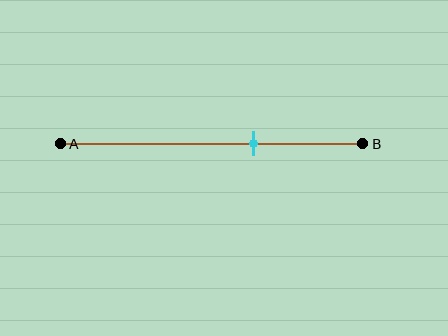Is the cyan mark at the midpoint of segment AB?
No, the mark is at about 65% from A, not at the 50% midpoint.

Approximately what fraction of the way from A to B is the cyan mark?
The cyan mark is approximately 65% of the way from A to B.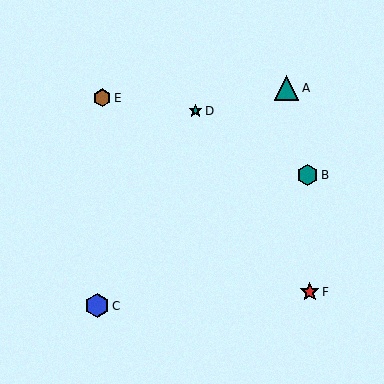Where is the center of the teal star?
The center of the teal star is at (196, 111).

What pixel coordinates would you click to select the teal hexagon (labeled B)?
Click at (307, 175) to select the teal hexagon B.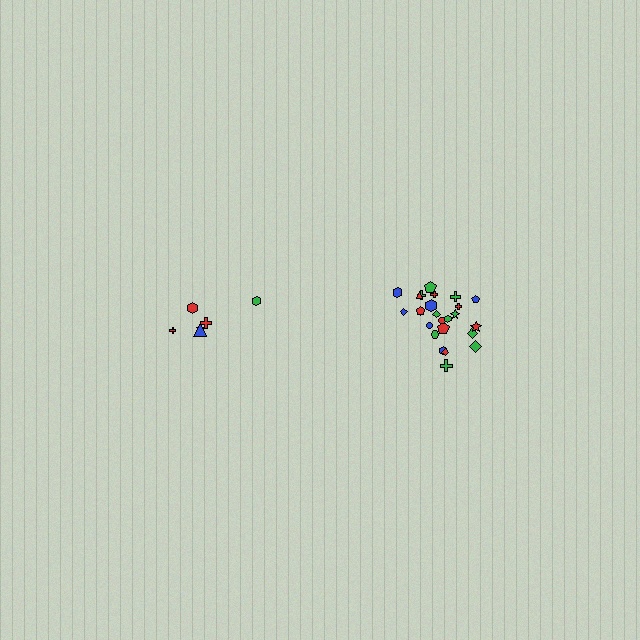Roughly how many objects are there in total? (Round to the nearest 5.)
Roughly 30 objects in total.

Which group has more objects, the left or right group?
The right group.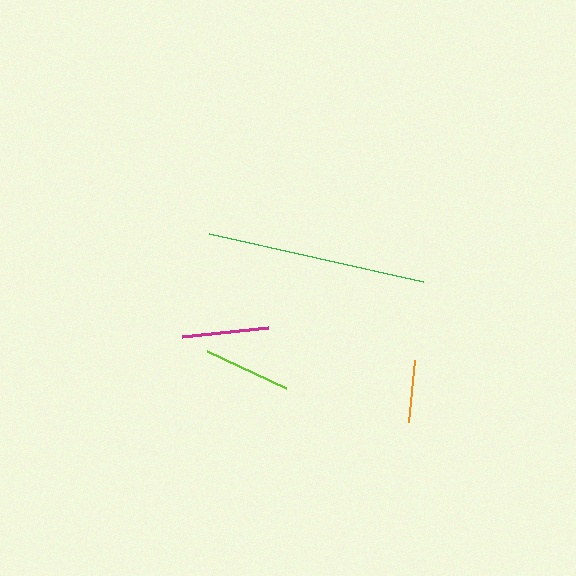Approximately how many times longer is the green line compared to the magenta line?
The green line is approximately 2.5 times the length of the magenta line.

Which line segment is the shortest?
The orange line is the shortest at approximately 62 pixels.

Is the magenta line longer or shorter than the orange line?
The magenta line is longer than the orange line.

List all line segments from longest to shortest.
From longest to shortest: green, lime, magenta, orange.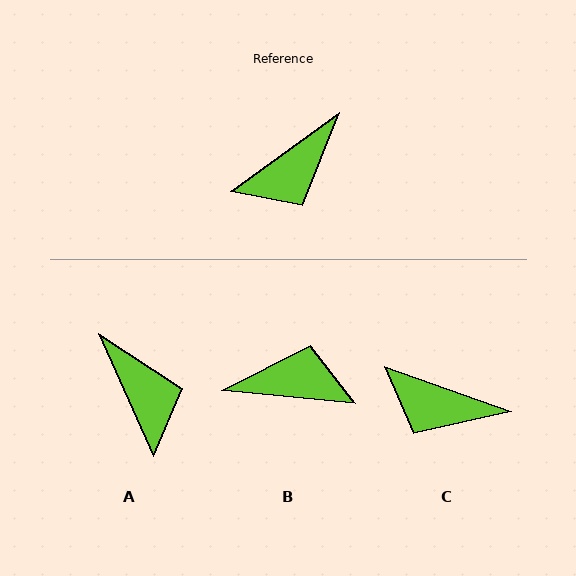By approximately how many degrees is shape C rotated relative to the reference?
Approximately 56 degrees clockwise.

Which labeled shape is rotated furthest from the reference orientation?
B, about 138 degrees away.